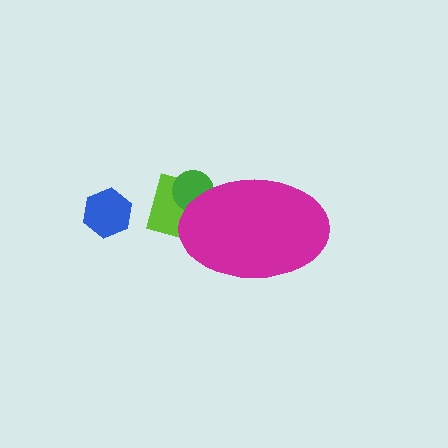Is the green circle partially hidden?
Yes, the green circle is partially hidden behind the magenta ellipse.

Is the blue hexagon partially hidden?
No, the blue hexagon is fully visible.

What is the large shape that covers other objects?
A magenta ellipse.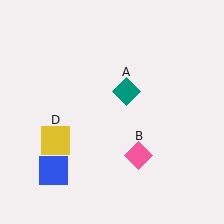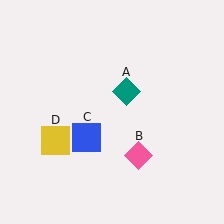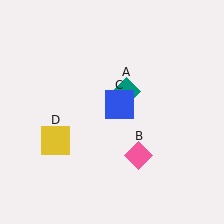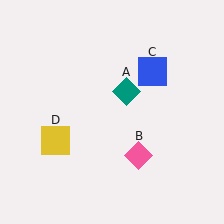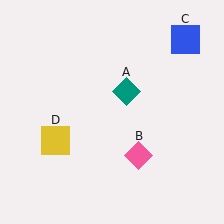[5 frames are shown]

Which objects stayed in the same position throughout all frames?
Teal diamond (object A) and pink diamond (object B) and yellow square (object D) remained stationary.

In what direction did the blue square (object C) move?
The blue square (object C) moved up and to the right.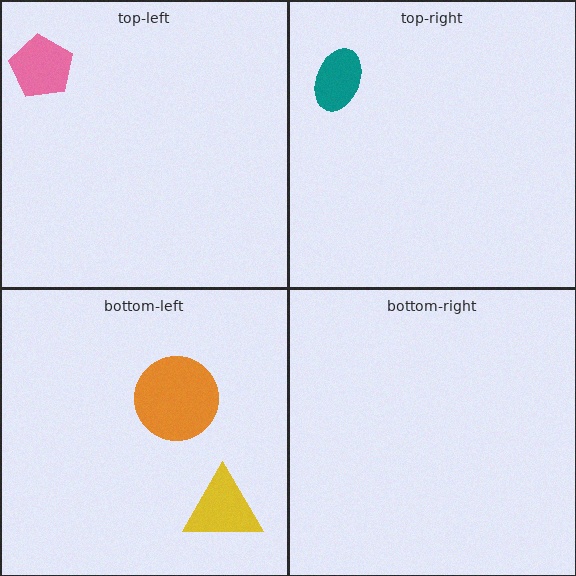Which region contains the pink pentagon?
The top-left region.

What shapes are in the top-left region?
The pink pentagon.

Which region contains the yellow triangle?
The bottom-left region.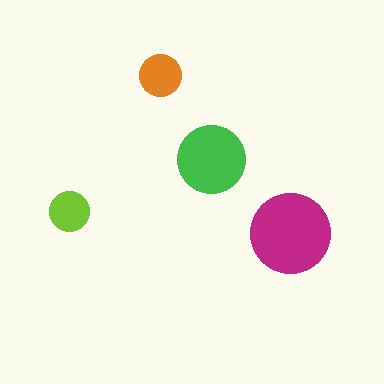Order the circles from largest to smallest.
the magenta one, the green one, the orange one, the lime one.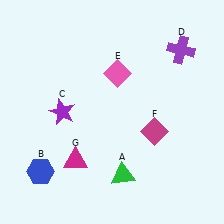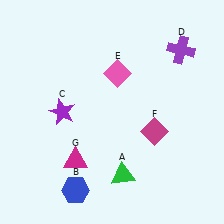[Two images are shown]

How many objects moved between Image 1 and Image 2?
1 object moved between the two images.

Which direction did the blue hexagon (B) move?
The blue hexagon (B) moved right.